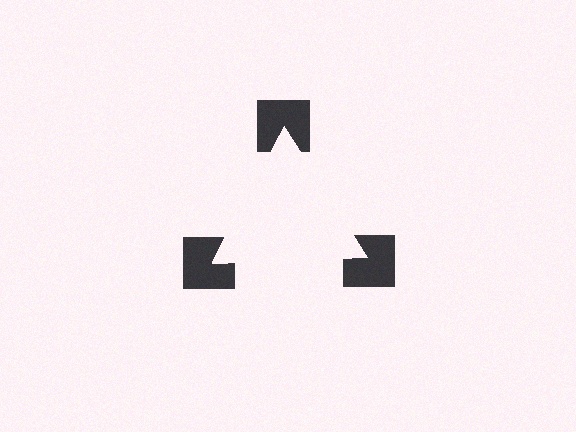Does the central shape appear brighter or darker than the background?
It typically appears slightly brighter than the background, even though no actual brightness change is drawn.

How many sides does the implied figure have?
3 sides.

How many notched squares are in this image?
There are 3 — one at each vertex of the illusory triangle.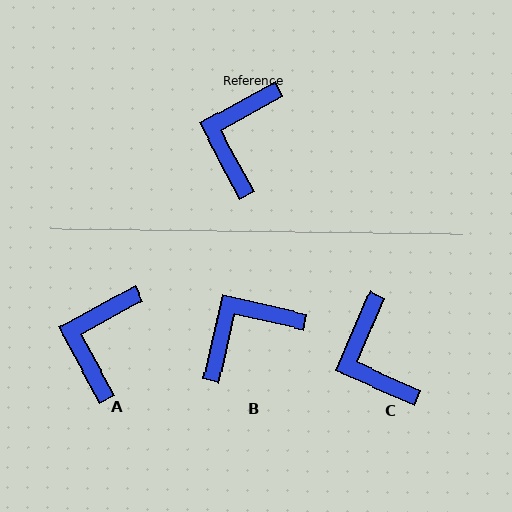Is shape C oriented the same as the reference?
No, it is off by about 38 degrees.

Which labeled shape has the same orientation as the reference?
A.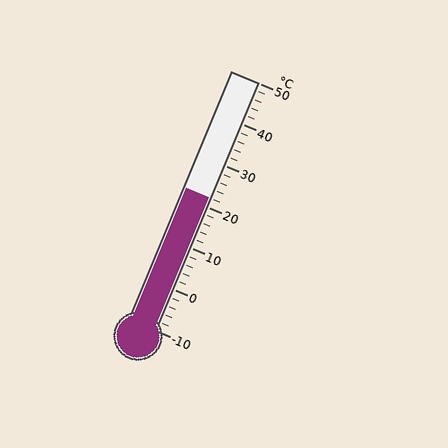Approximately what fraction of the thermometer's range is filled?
The thermometer is filled to approximately 55% of its range.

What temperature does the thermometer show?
The thermometer shows approximately 22°C.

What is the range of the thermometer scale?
The thermometer scale ranges from -10°C to 50°C.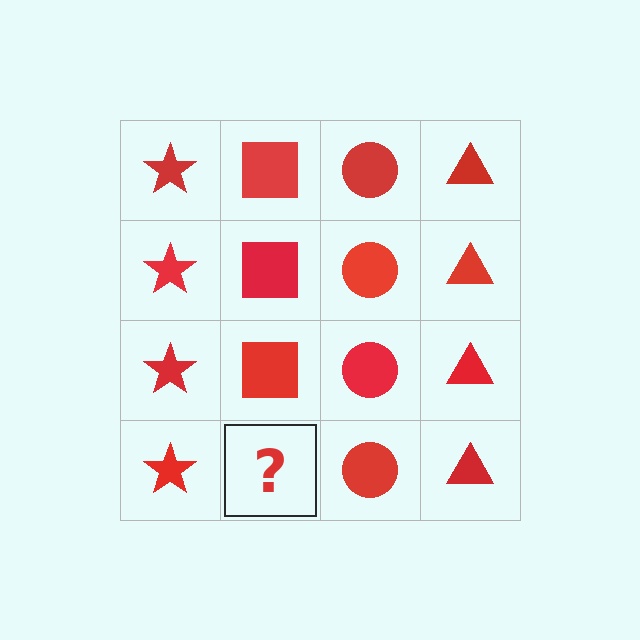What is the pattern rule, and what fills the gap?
The rule is that each column has a consistent shape. The gap should be filled with a red square.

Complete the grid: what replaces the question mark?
The question mark should be replaced with a red square.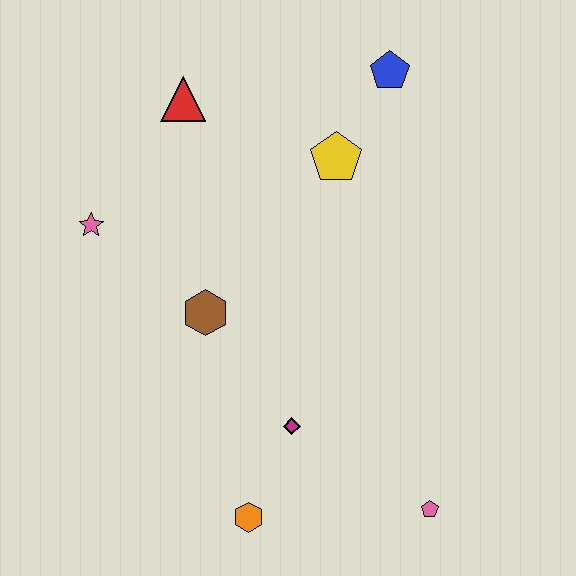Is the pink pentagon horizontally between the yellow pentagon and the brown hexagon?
No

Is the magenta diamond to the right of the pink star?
Yes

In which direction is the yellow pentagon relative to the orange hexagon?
The yellow pentagon is above the orange hexagon.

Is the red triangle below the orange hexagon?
No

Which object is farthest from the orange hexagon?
The blue pentagon is farthest from the orange hexagon.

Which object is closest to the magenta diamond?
The orange hexagon is closest to the magenta diamond.